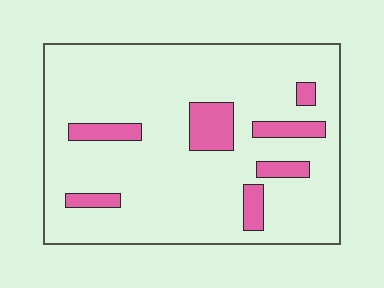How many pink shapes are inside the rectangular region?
7.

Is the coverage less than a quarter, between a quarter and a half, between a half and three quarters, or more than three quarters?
Less than a quarter.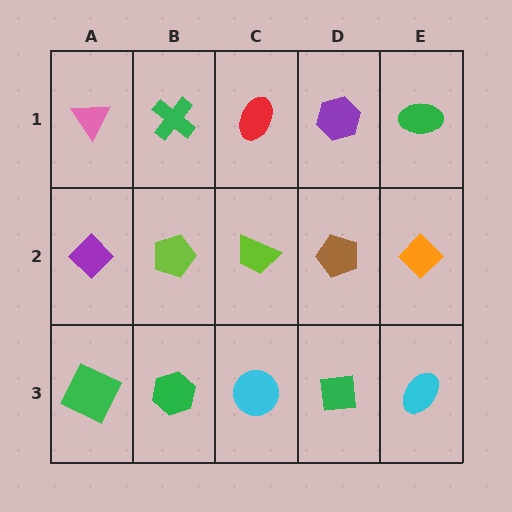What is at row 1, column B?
A green cross.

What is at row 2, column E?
An orange diamond.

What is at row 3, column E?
A cyan ellipse.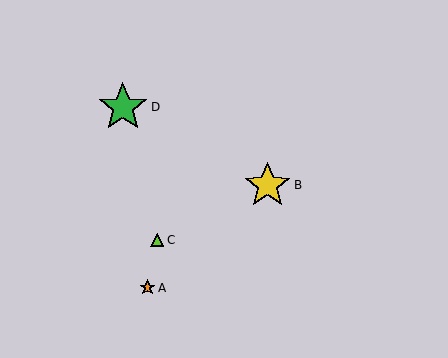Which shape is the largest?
The green star (labeled D) is the largest.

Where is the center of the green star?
The center of the green star is at (123, 107).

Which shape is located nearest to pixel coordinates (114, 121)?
The green star (labeled D) at (123, 107) is nearest to that location.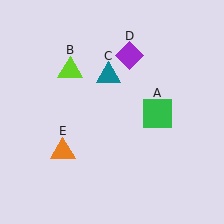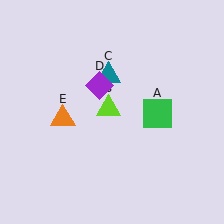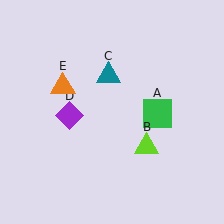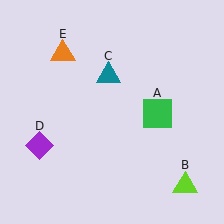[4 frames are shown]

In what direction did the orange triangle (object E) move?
The orange triangle (object E) moved up.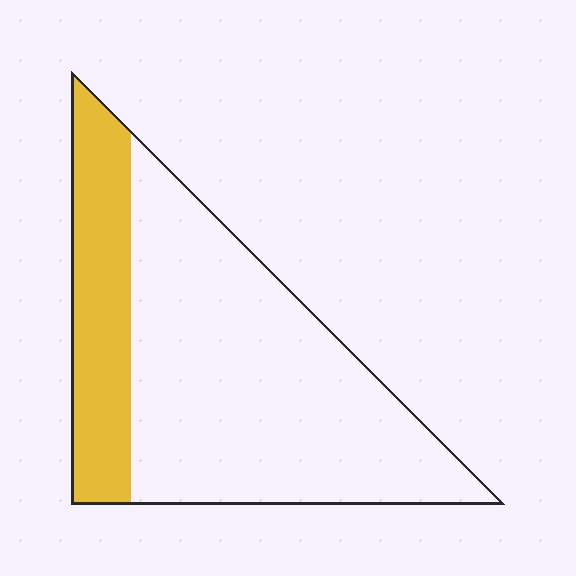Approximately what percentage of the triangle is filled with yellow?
Approximately 25%.